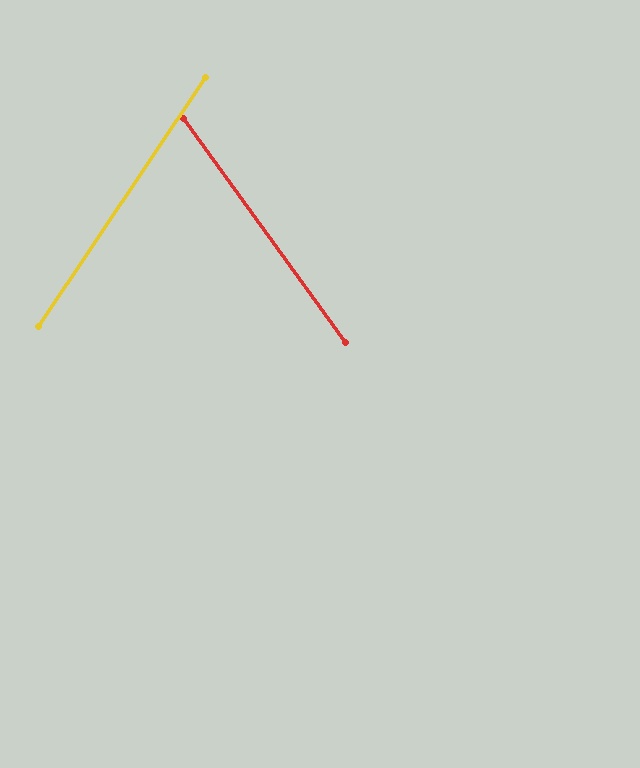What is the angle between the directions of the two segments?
Approximately 70 degrees.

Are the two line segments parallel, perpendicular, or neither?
Neither parallel nor perpendicular — they differ by about 70°.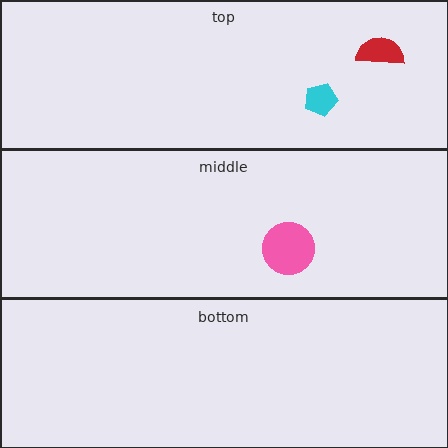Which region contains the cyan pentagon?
The top region.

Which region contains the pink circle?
The middle region.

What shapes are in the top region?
The cyan pentagon, the red semicircle.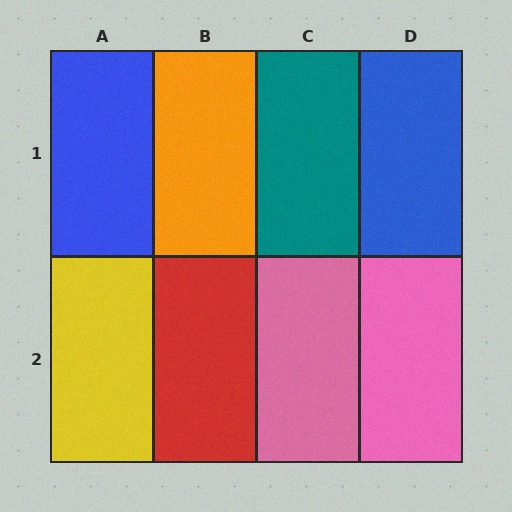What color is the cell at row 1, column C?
Teal.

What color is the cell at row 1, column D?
Blue.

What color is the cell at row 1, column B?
Orange.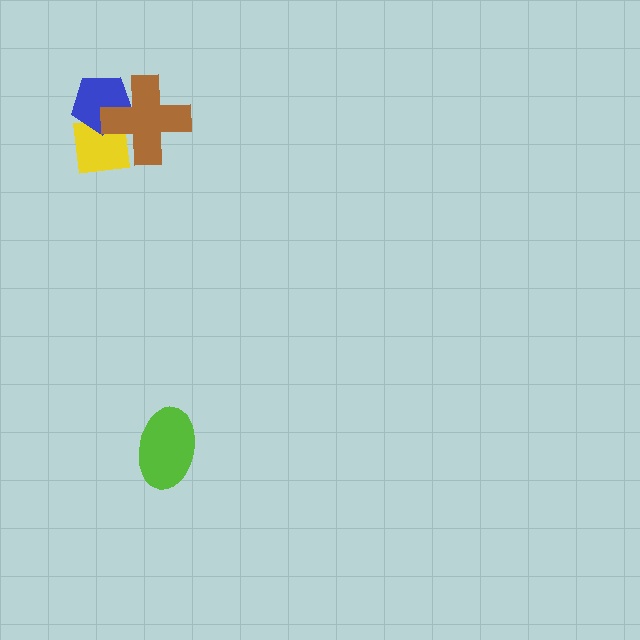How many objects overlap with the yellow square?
2 objects overlap with the yellow square.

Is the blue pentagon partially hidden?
Yes, it is partially covered by another shape.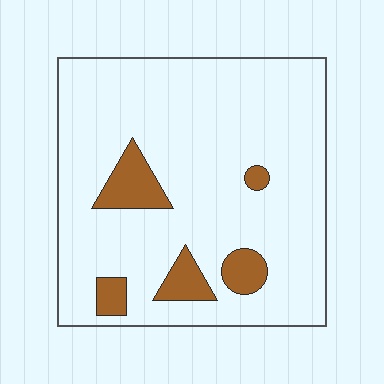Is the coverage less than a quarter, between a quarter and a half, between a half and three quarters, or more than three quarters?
Less than a quarter.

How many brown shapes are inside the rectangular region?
5.